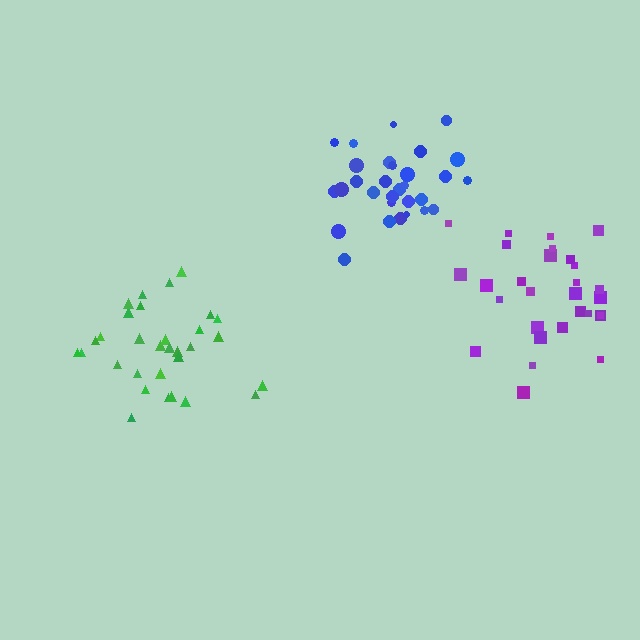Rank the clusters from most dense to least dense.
blue, purple, green.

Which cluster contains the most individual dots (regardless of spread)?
Green (31).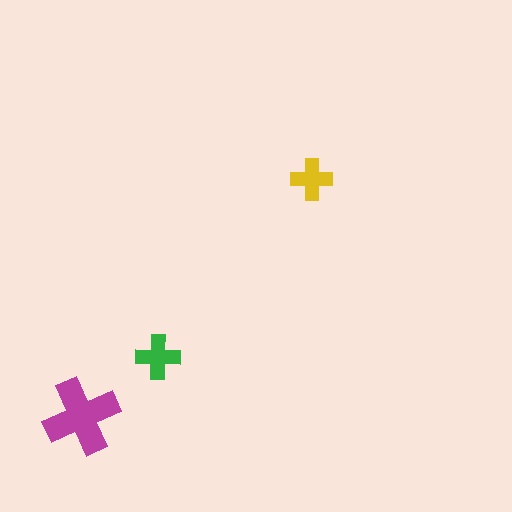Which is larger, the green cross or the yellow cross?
The green one.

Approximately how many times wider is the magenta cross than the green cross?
About 1.5 times wider.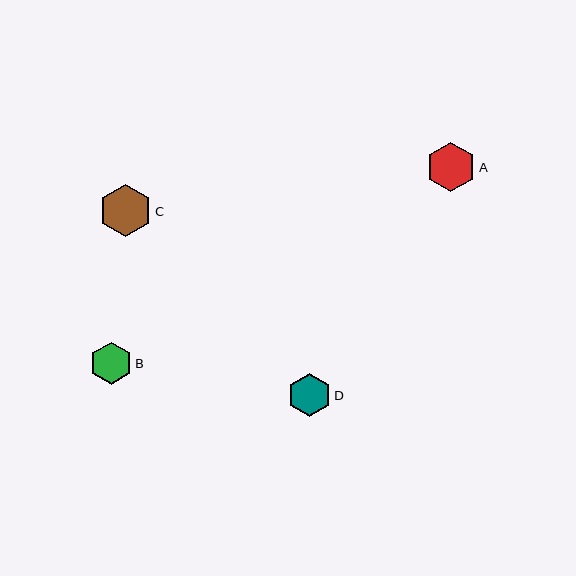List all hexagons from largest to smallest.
From largest to smallest: C, A, D, B.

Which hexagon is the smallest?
Hexagon B is the smallest with a size of approximately 42 pixels.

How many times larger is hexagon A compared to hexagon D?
Hexagon A is approximately 1.1 times the size of hexagon D.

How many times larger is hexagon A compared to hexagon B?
Hexagon A is approximately 1.2 times the size of hexagon B.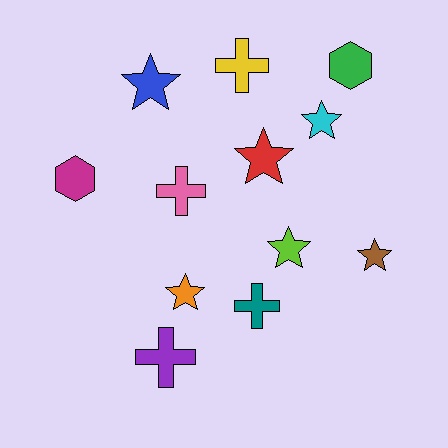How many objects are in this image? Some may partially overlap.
There are 12 objects.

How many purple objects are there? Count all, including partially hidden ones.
There is 1 purple object.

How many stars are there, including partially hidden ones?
There are 6 stars.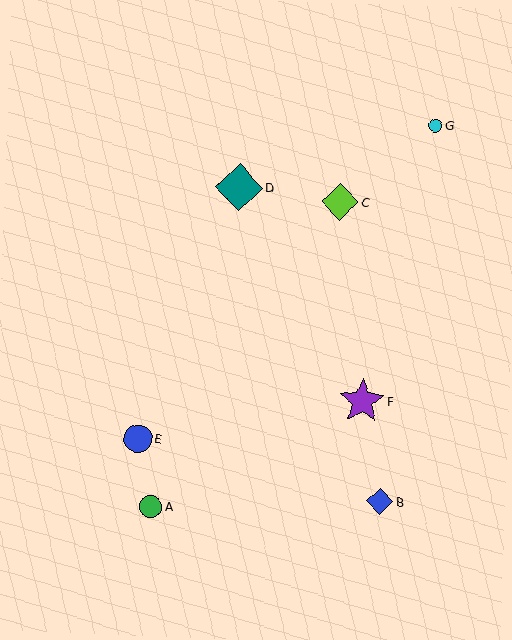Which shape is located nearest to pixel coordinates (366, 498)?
The blue diamond (labeled B) at (380, 501) is nearest to that location.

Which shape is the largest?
The teal diamond (labeled D) is the largest.